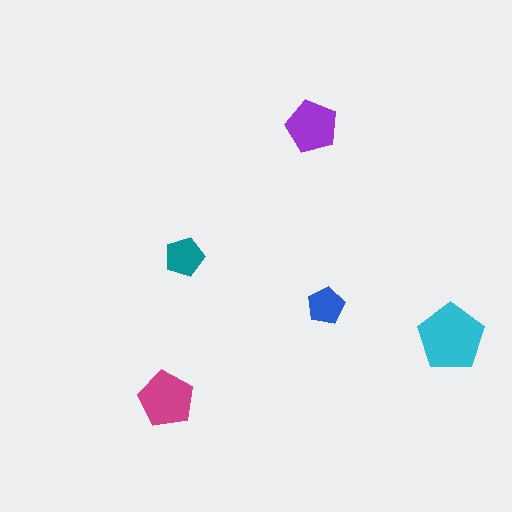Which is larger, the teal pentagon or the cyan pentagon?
The cyan one.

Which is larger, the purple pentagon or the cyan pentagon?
The cyan one.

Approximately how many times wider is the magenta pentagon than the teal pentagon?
About 1.5 times wider.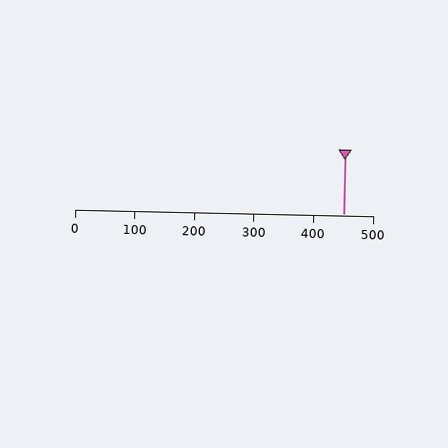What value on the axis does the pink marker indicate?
The marker indicates approximately 450.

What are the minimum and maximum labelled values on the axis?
The axis runs from 0 to 500.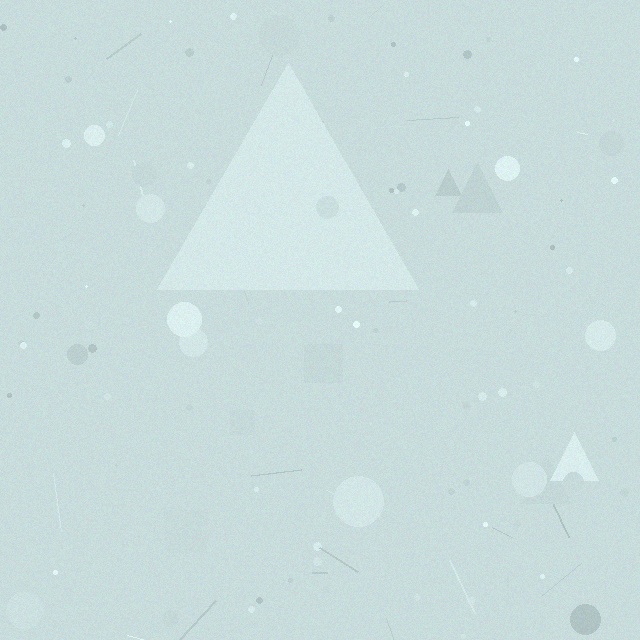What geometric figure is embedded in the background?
A triangle is embedded in the background.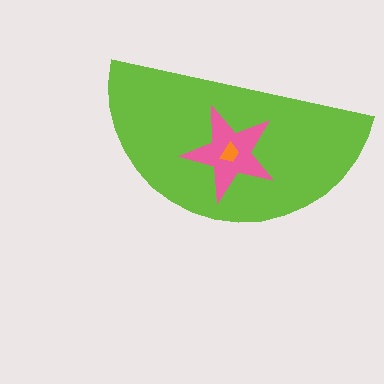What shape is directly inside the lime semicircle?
The pink star.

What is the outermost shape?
The lime semicircle.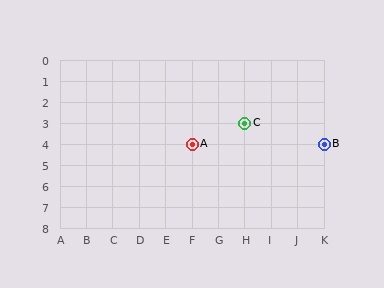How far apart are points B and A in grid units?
Points B and A are 5 columns apart.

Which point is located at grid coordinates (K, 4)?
Point B is at (K, 4).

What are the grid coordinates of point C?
Point C is at grid coordinates (H, 3).